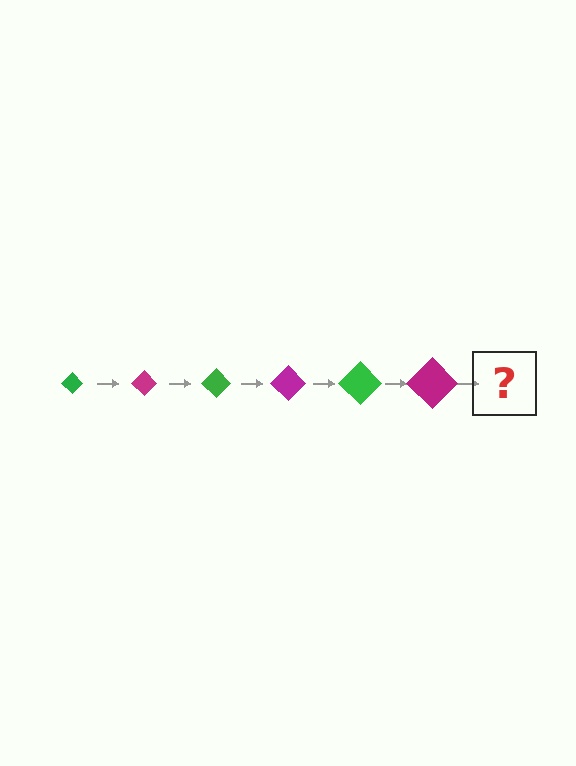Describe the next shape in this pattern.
It should be a green diamond, larger than the previous one.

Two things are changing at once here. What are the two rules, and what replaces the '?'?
The two rules are that the diamond grows larger each step and the color cycles through green and magenta. The '?' should be a green diamond, larger than the previous one.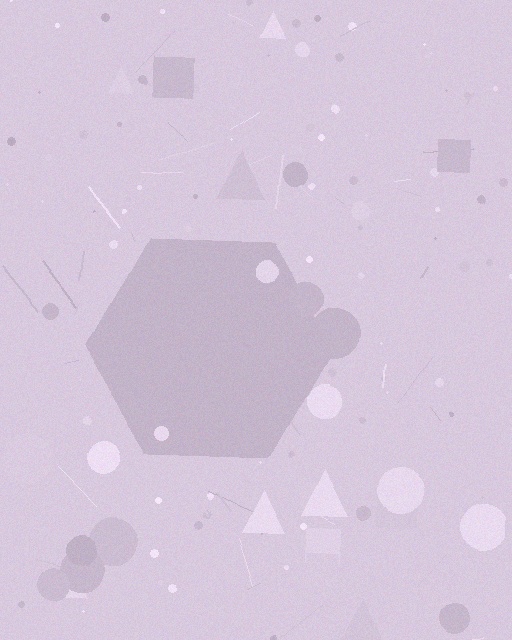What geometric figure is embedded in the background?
A hexagon is embedded in the background.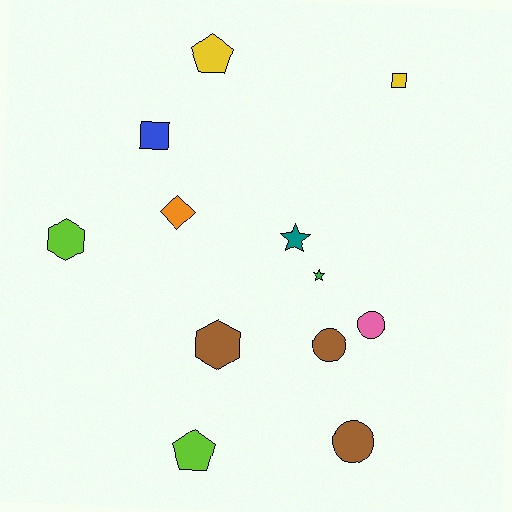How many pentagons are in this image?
There are 2 pentagons.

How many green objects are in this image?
There is 1 green object.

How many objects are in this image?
There are 12 objects.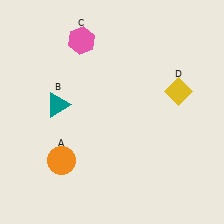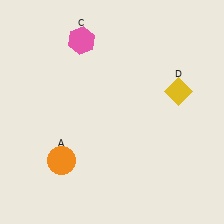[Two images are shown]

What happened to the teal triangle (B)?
The teal triangle (B) was removed in Image 2. It was in the top-left area of Image 1.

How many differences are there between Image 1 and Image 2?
There is 1 difference between the two images.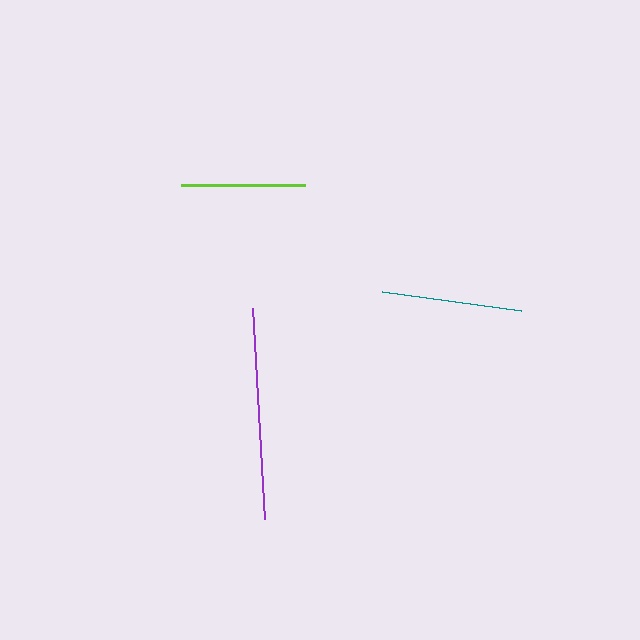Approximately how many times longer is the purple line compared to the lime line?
The purple line is approximately 1.7 times the length of the lime line.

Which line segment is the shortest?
The lime line is the shortest at approximately 125 pixels.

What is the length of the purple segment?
The purple segment is approximately 211 pixels long.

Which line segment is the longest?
The purple line is the longest at approximately 211 pixels.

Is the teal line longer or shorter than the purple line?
The purple line is longer than the teal line.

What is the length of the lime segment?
The lime segment is approximately 125 pixels long.